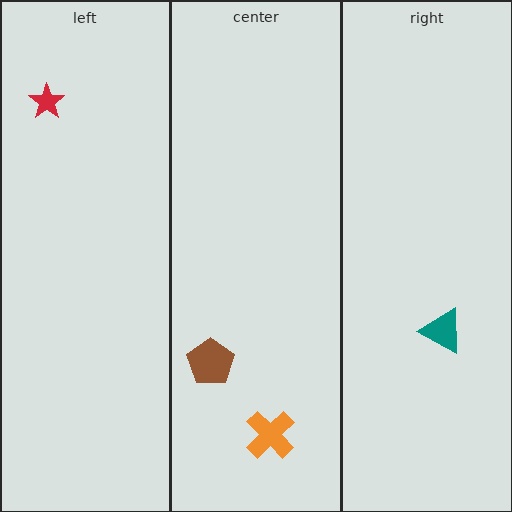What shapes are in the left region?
The red star.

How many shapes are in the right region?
1.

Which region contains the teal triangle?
The right region.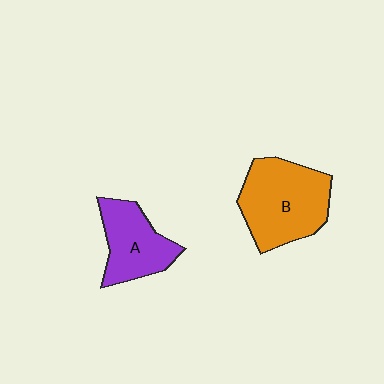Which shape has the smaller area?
Shape A (purple).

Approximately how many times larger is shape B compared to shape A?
Approximately 1.4 times.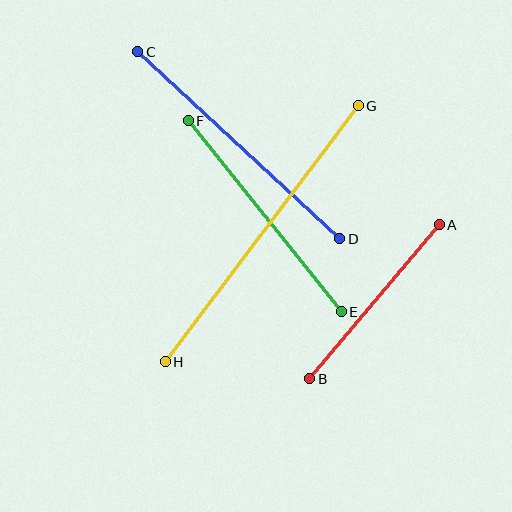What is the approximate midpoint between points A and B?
The midpoint is at approximately (374, 302) pixels.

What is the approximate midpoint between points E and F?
The midpoint is at approximately (265, 216) pixels.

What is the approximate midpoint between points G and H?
The midpoint is at approximately (262, 234) pixels.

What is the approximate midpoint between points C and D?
The midpoint is at approximately (239, 145) pixels.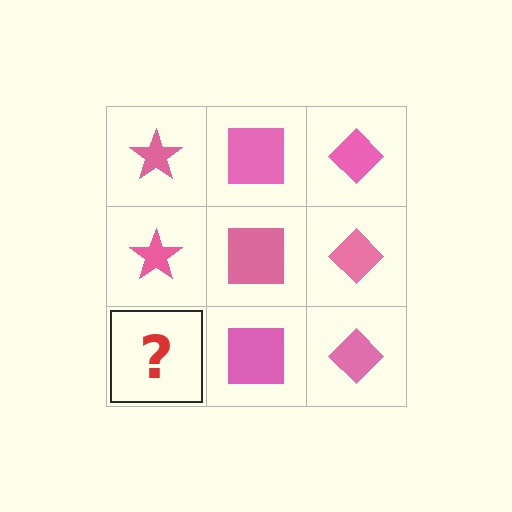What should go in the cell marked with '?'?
The missing cell should contain a pink star.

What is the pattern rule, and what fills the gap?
The rule is that each column has a consistent shape. The gap should be filled with a pink star.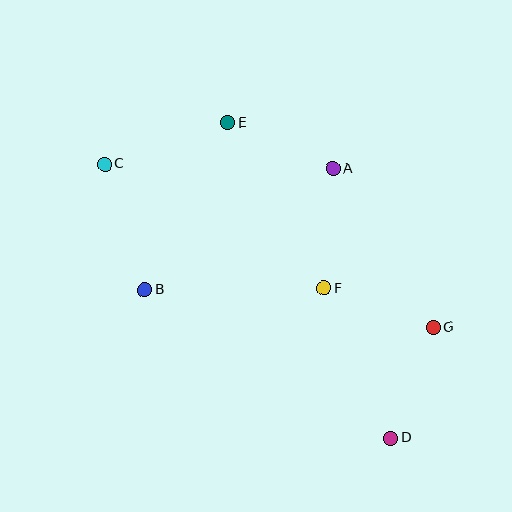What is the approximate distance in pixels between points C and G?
The distance between C and G is approximately 367 pixels.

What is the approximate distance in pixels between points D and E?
The distance between D and E is approximately 355 pixels.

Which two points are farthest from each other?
Points C and D are farthest from each other.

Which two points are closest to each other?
Points A and E are closest to each other.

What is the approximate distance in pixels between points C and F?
The distance between C and F is approximately 252 pixels.